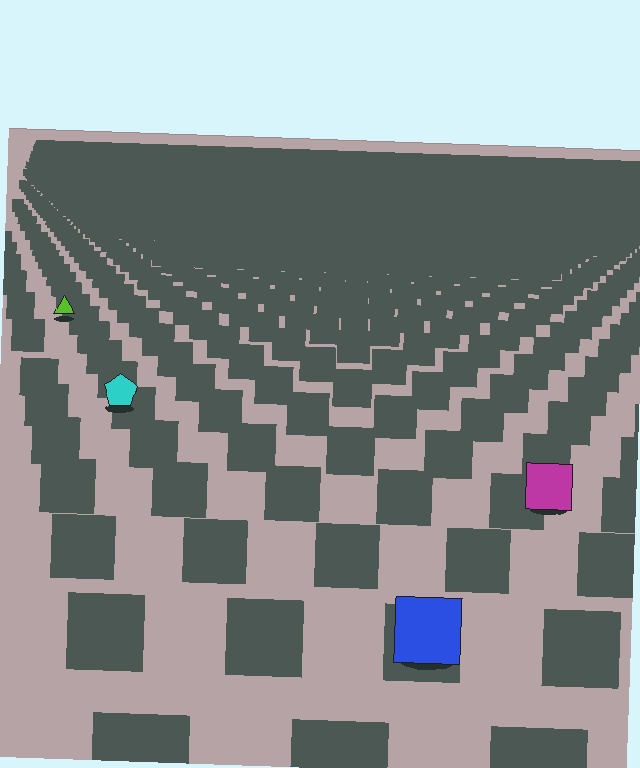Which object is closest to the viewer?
The blue square is closest. The texture marks near it are larger and more spread out.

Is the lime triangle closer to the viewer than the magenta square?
No. The magenta square is closer — you can tell from the texture gradient: the ground texture is coarser near it.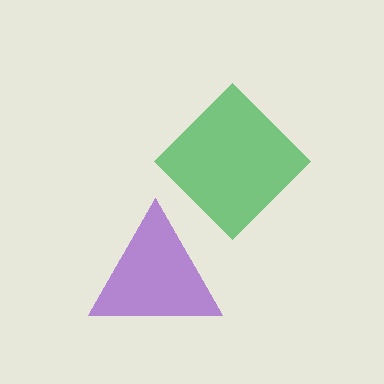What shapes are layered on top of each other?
The layered shapes are: a green diamond, a purple triangle.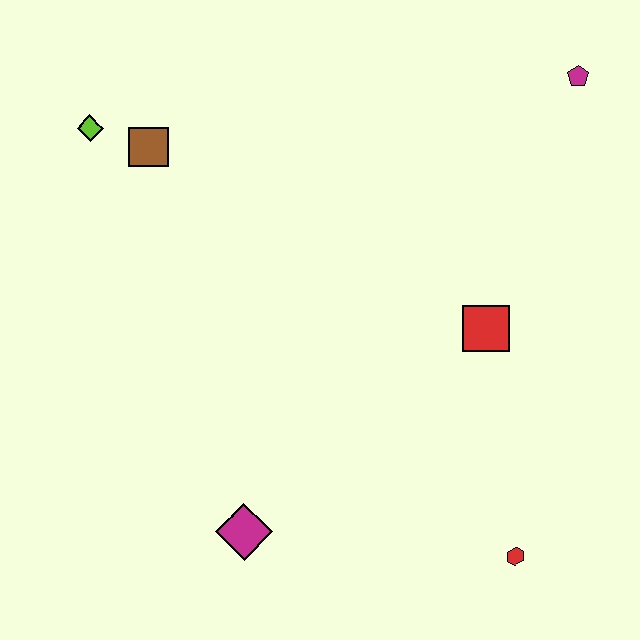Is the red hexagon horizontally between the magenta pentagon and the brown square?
Yes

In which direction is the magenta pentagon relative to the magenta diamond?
The magenta pentagon is above the magenta diamond.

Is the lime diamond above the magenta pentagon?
No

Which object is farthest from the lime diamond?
The red hexagon is farthest from the lime diamond.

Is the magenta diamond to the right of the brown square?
Yes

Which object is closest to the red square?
The red hexagon is closest to the red square.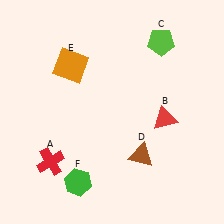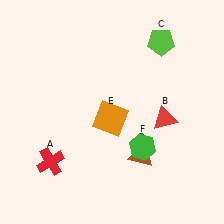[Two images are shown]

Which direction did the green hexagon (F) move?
The green hexagon (F) moved right.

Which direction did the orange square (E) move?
The orange square (E) moved down.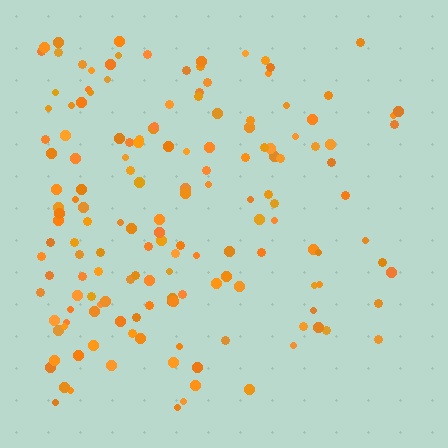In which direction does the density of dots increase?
From right to left, with the left side densest.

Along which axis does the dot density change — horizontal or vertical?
Horizontal.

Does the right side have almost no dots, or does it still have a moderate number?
Still a moderate number, just noticeably fewer than the left.